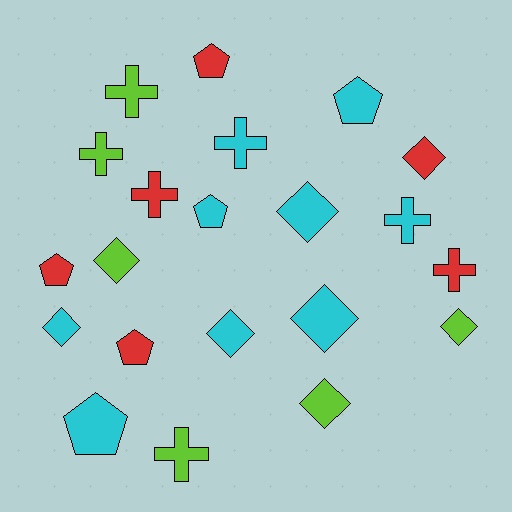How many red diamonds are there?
There is 1 red diamond.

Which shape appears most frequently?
Diamond, with 8 objects.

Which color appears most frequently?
Cyan, with 9 objects.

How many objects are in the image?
There are 21 objects.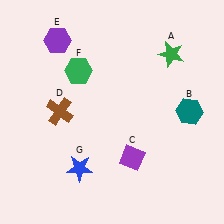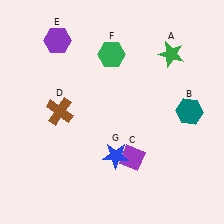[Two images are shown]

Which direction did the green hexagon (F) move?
The green hexagon (F) moved right.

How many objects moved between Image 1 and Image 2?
2 objects moved between the two images.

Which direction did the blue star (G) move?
The blue star (G) moved right.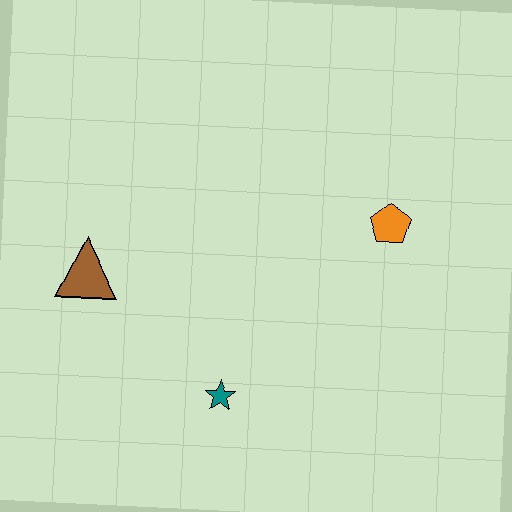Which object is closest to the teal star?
The brown triangle is closest to the teal star.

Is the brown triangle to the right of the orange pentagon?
No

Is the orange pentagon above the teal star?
Yes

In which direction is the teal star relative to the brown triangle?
The teal star is to the right of the brown triangle.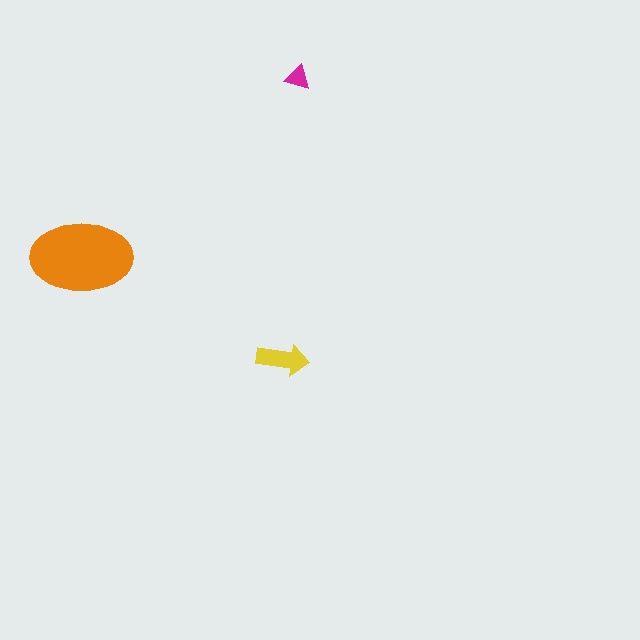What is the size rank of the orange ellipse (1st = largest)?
1st.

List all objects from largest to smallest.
The orange ellipse, the yellow arrow, the magenta triangle.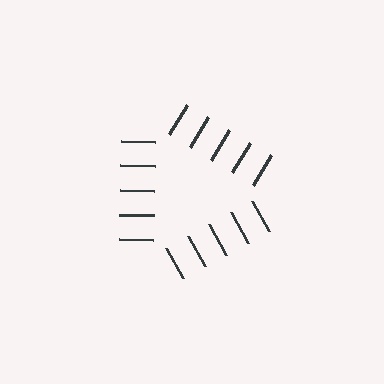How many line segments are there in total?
15 — 5 along each of the 3 edges.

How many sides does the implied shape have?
3 sides — the line-ends trace a triangle.